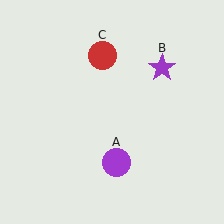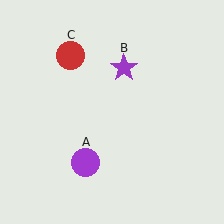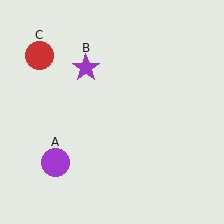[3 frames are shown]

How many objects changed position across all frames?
3 objects changed position: purple circle (object A), purple star (object B), red circle (object C).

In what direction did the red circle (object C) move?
The red circle (object C) moved left.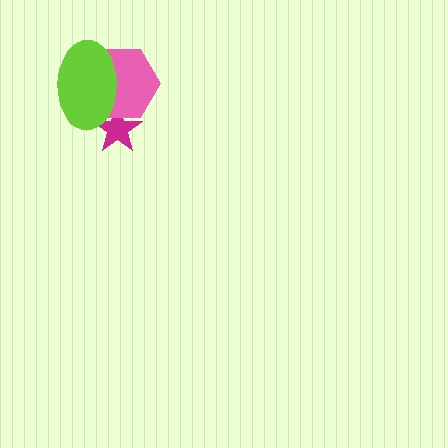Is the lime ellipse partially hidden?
No, no other shape covers it.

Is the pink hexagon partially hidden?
Yes, it is partially covered by another shape.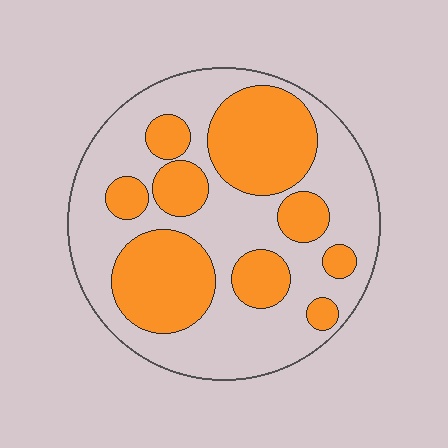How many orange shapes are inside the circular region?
9.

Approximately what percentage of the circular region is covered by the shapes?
Approximately 40%.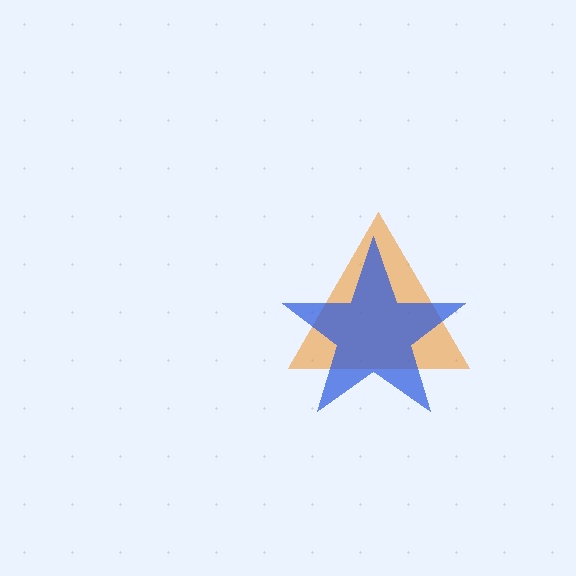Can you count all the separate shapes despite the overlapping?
Yes, there are 2 separate shapes.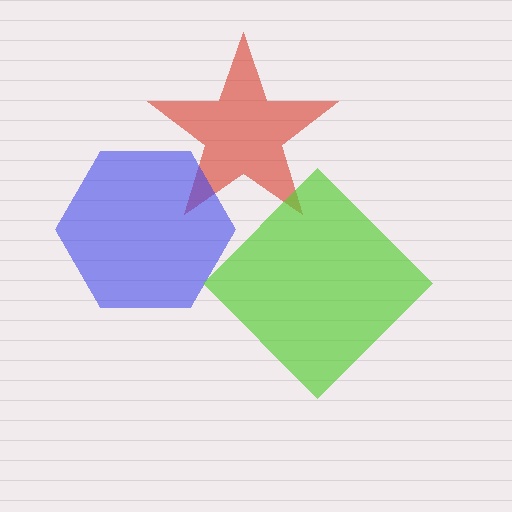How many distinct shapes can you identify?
There are 3 distinct shapes: a red star, a blue hexagon, a lime diamond.